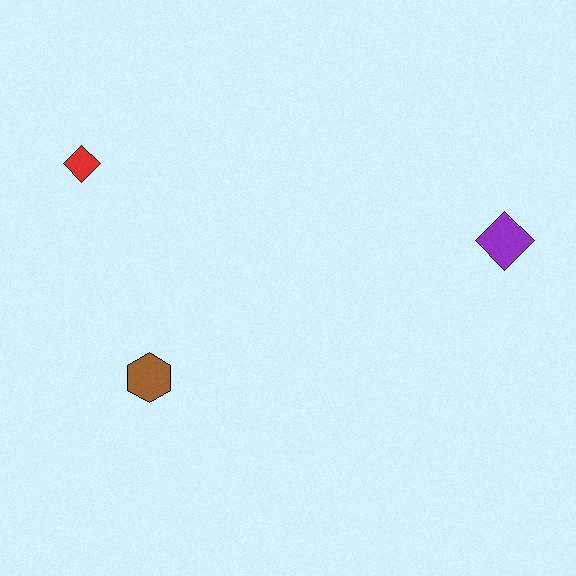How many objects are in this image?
There are 3 objects.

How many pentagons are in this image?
There are no pentagons.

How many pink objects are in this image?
There are no pink objects.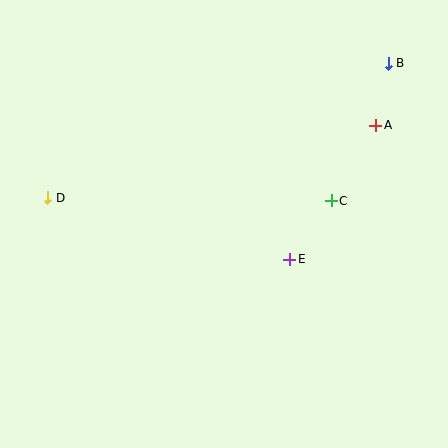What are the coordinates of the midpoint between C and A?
The midpoint between C and A is at (354, 163).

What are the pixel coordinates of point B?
Point B is at (388, 63).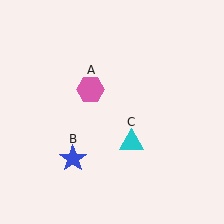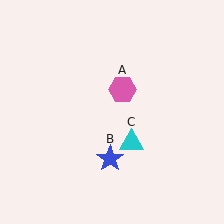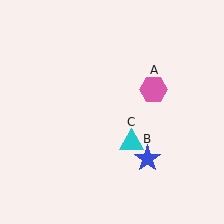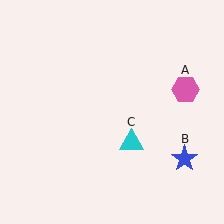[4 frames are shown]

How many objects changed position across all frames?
2 objects changed position: pink hexagon (object A), blue star (object B).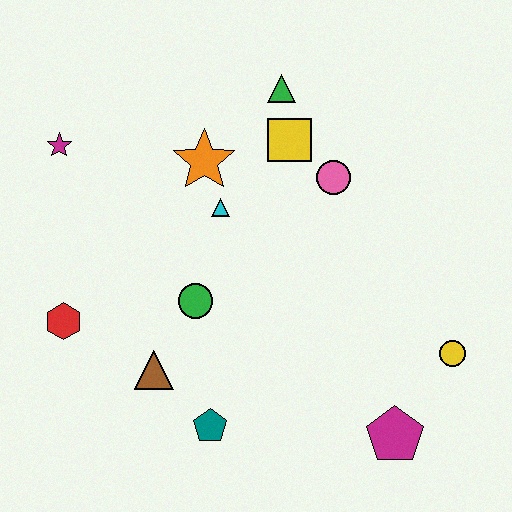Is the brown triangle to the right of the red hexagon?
Yes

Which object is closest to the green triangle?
The yellow square is closest to the green triangle.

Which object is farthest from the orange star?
The magenta pentagon is farthest from the orange star.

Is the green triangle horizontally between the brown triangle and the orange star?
No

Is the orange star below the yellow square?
Yes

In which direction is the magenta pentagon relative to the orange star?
The magenta pentagon is below the orange star.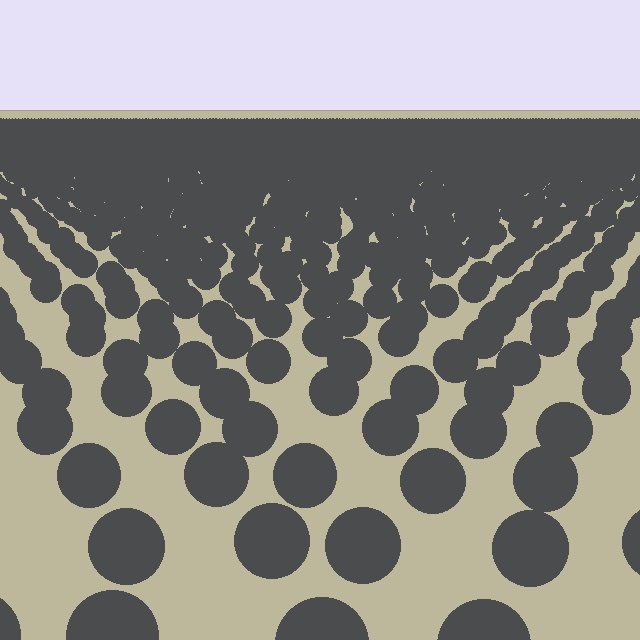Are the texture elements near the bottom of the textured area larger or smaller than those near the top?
Larger. Near the bottom, elements are closer to the viewer and appear at a bigger on-screen size.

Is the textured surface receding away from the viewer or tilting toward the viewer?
The surface is receding away from the viewer. Texture elements get smaller and denser toward the top.